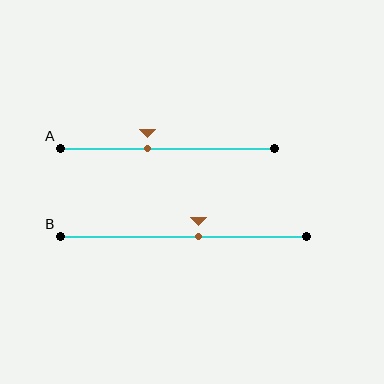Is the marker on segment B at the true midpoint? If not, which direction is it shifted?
No, the marker on segment B is shifted to the right by about 6% of the segment length.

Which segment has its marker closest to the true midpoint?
Segment B has its marker closest to the true midpoint.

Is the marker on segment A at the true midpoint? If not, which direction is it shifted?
No, the marker on segment A is shifted to the left by about 9% of the segment length.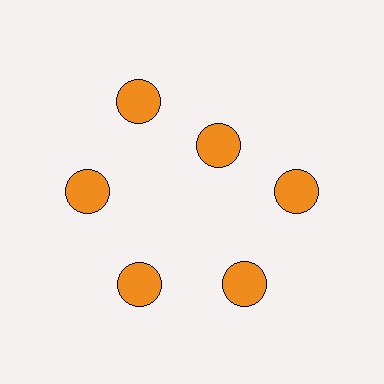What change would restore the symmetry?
The symmetry would be restored by moving it outward, back onto the ring so that all 6 circles sit at equal angles and equal distance from the center.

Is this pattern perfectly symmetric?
No. The 6 orange circles are arranged in a ring, but one element near the 1 o'clock position is pulled inward toward the center, breaking the 6-fold rotational symmetry.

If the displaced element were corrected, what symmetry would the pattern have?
It would have 6-fold rotational symmetry — the pattern would map onto itself every 60 degrees.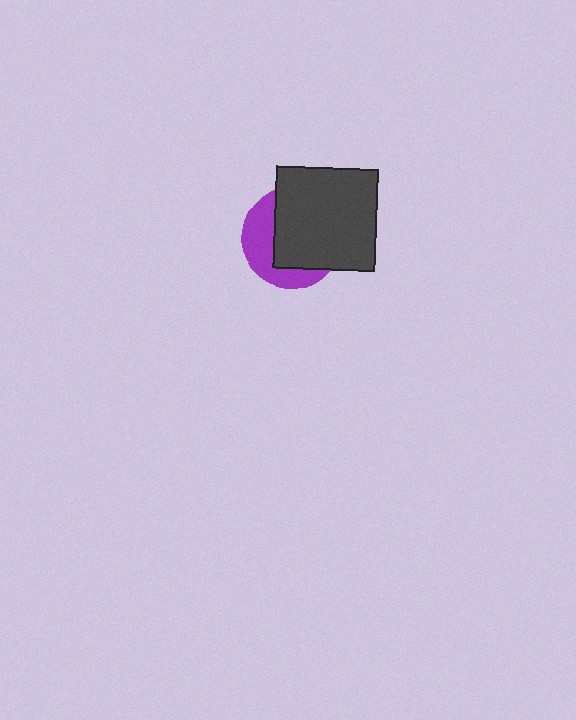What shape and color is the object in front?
The object in front is a dark gray square.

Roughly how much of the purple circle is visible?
A small part of it is visible (roughly 38%).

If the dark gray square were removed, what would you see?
You would see the complete purple circle.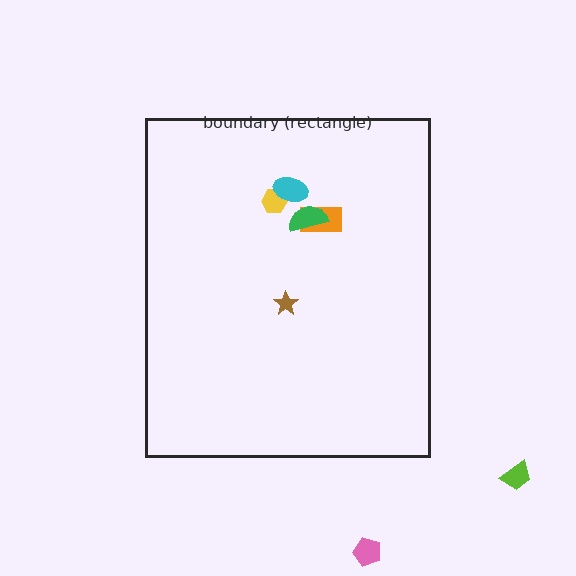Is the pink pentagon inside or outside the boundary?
Outside.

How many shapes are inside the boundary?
5 inside, 2 outside.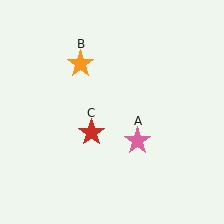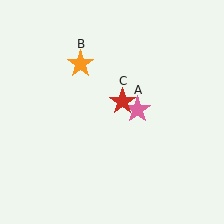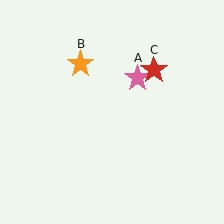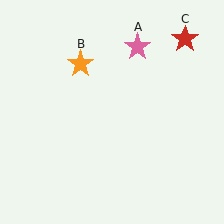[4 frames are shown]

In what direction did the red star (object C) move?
The red star (object C) moved up and to the right.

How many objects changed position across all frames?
2 objects changed position: pink star (object A), red star (object C).